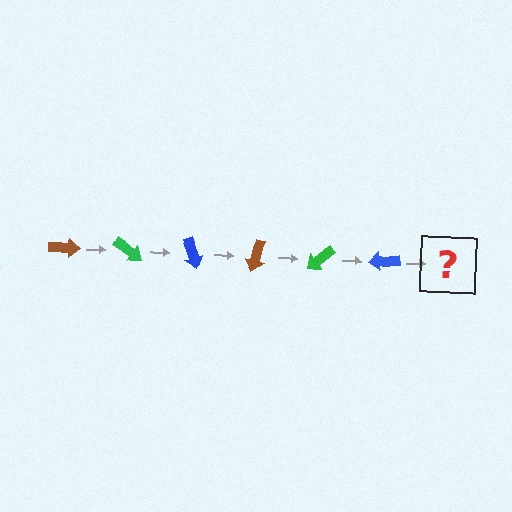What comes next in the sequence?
The next element should be a brown arrow, rotated 210 degrees from the start.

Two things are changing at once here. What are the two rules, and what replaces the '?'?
The two rules are that it rotates 35 degrees each step and the color cycles through brown, green, and blue. The '?' should be a brown arrow, rotated 210 degrees from the start.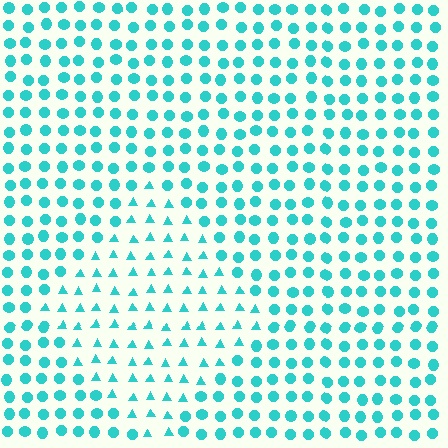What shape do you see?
I see a diamond.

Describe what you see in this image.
The image is filled with small cyan elements arranged in a uniform grid. A diamond-shaped region contains triangles, while the surrounding area contains circles. The boundary is defined purely by the change in element shape.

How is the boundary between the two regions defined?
The boundary is defined by a change in element shape: triangles inside vs. circles outside. All elements share the same color and spacing.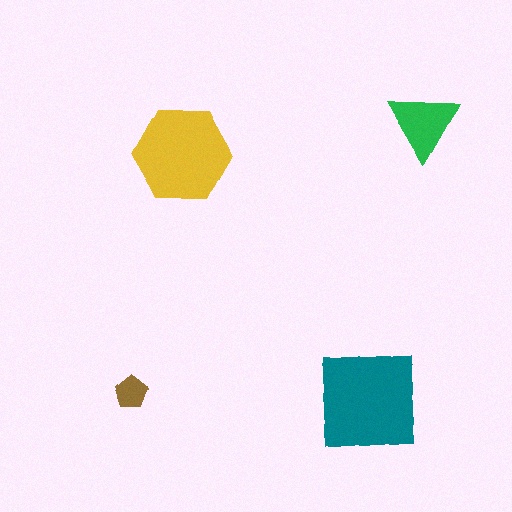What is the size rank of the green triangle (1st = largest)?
3rd.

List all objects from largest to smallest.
The teal square, the yellow hexagon, the green triangle, the brown pentagon.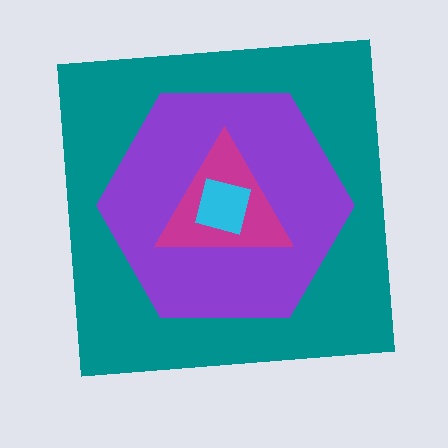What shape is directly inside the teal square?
The purple hexagon.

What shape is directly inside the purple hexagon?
The magenta triangle.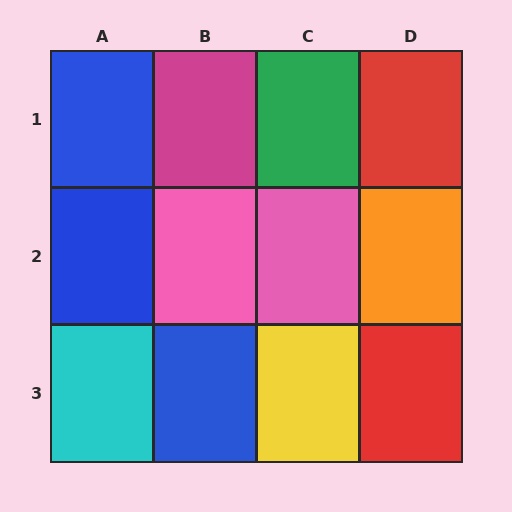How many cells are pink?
2 cells are pink.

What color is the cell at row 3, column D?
Red.